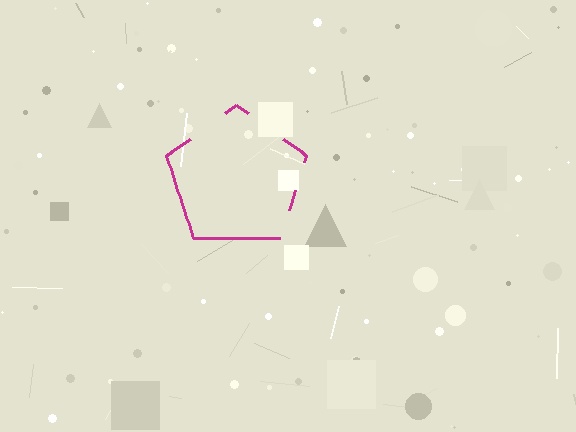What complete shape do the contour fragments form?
The contour fragments form a pentagon.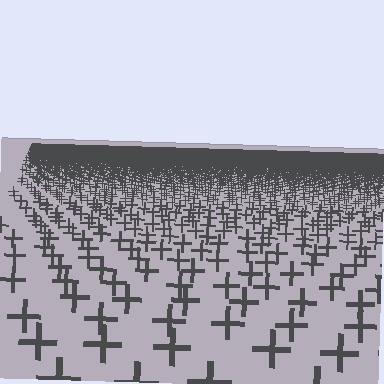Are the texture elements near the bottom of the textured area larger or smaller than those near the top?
Larger. Near the bottom, elements are closer to the viewer and appear at a bigger on-screen size.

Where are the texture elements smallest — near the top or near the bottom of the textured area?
Near the top.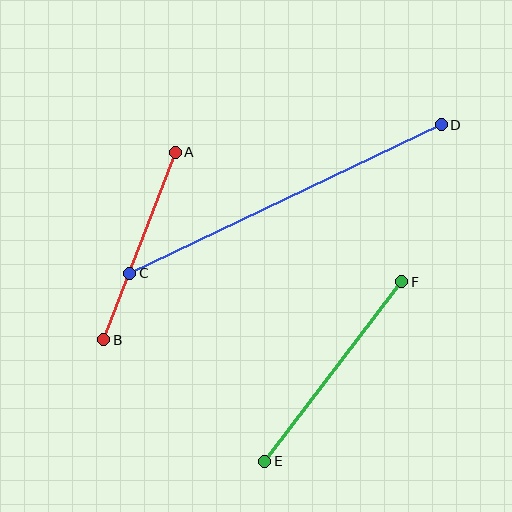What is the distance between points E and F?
The distance is approximately 226 pixels.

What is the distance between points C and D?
The distance is approximately 345 pixels.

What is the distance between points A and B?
The distance is approximately 200 pixels.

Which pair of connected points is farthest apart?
Points C and D are farthest apart.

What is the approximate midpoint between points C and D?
The midpoint is at approximately (285, 199) pixels.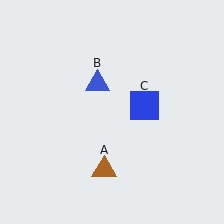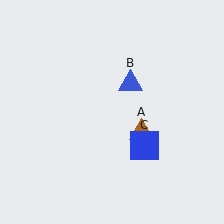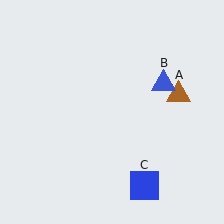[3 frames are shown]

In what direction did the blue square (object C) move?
The blue square (object C) moved down.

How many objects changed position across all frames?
3 objects changed position: brown triangle (object A), blue triangle (object B), blue square (object C).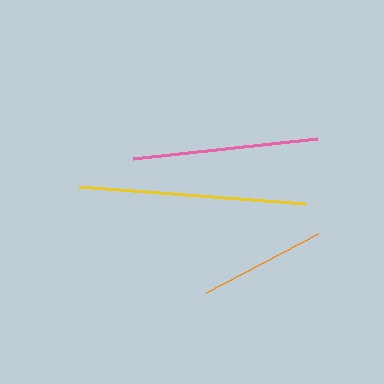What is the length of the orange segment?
The orange segment is approximately 126 pixels long.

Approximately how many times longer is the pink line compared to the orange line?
The pink line is approximately 1.5 times the length of the orange line.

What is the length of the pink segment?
The pink segment is approximately 185 pixels long.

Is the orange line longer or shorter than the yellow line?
The yellow line is longer than the orange line.